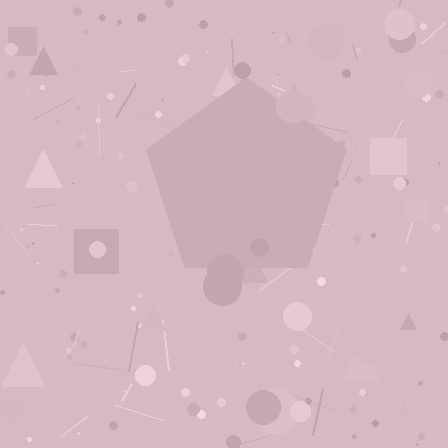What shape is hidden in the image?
A pentagon is hidden in the image.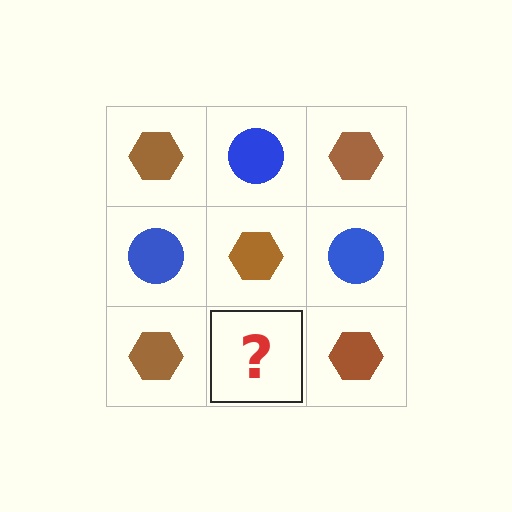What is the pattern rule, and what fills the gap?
The rule is that it alternates brown hexagon and blue circle in a checkerboard pattern. The gap should be filled with a blue circle.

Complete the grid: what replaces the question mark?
The question mark should be replaced with a blue circle.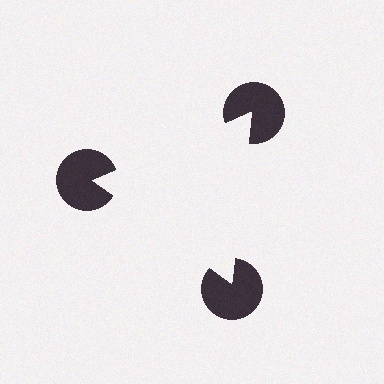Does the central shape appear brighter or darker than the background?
It typically appears slightly brighter than the background, even though no actual brightness change is drawn.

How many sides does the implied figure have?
3 sides.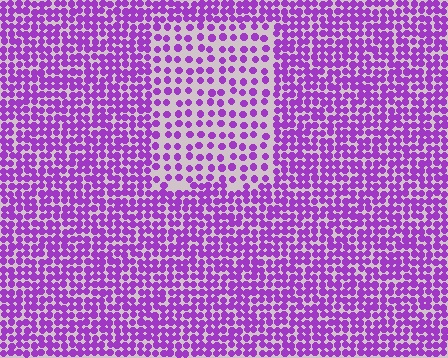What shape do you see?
I see a rectangle.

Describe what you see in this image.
The image contains small purple elements arranged at two different densities. A rectangle-shaped region is visible where the elements are less densely packed than the surrounding area.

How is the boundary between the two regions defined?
The boundary is defined by a change in element density (approximately 2.0x ratio). All elements are the same color, size, and shape.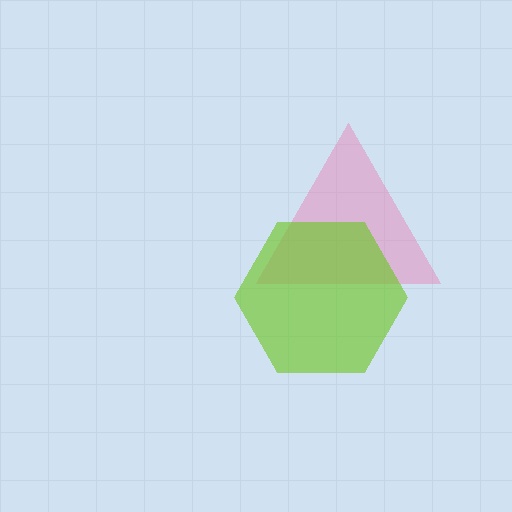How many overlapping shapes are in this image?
There are 2 overlapping shapes in the image.